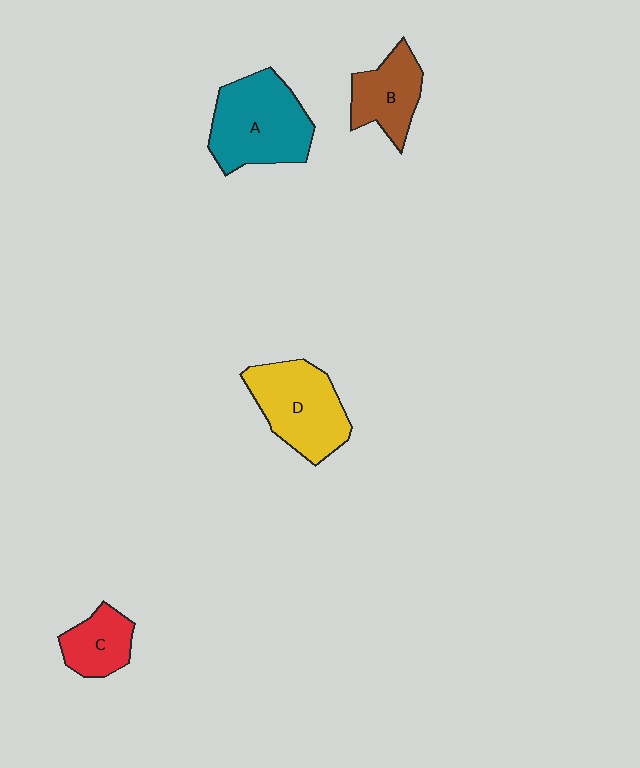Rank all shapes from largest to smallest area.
From largest to smallest: A (teal), D (yellow), B (brown), C (red).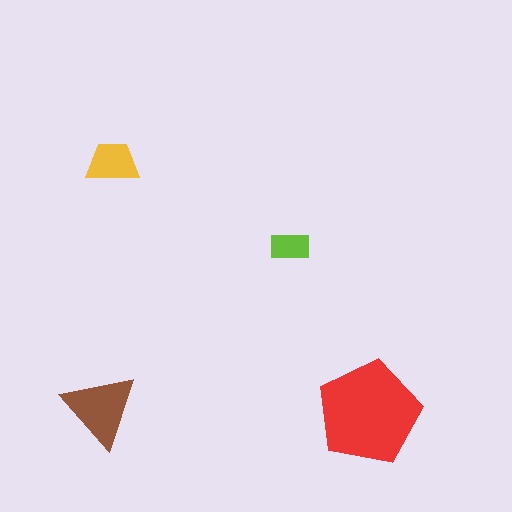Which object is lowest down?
The red pentagon is bottommost.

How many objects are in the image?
There are 4 objects in the image.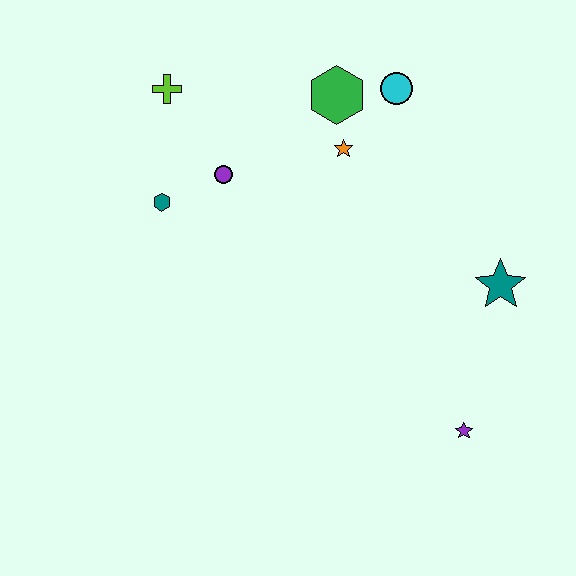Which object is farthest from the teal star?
The lime cross is farthest from the teal star.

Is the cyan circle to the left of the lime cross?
No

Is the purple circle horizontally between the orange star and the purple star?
No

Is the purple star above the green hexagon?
No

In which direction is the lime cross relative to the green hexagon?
The lime cross is to the left of the green hexagon.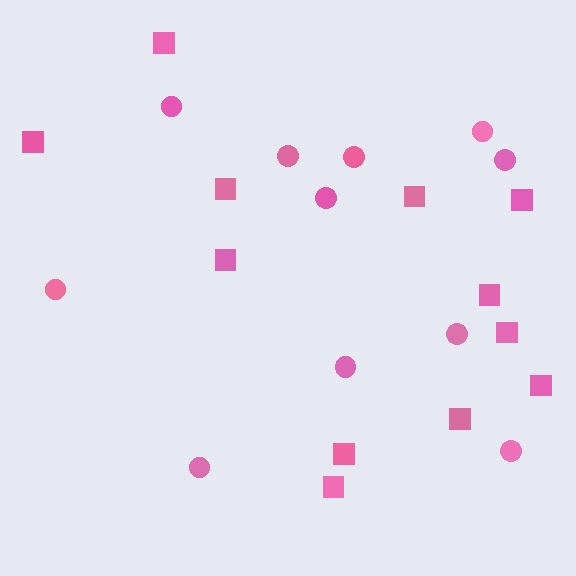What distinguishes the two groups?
There are 2 groups: one group of squares (12) and one group of circles (11).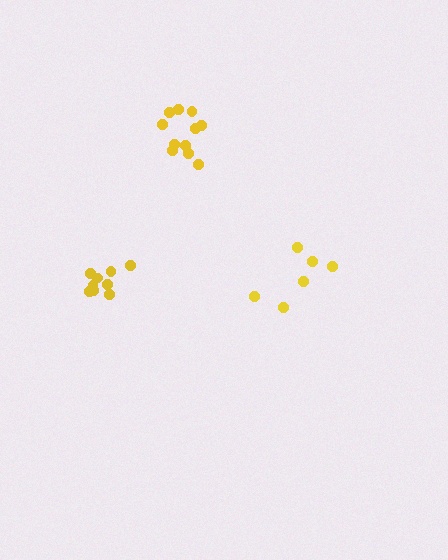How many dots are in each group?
Group 1: 9 dots, Group 2: 11 dots, Group 3: 6 dots (26 total).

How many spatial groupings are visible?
There are 3 spatial groupings.